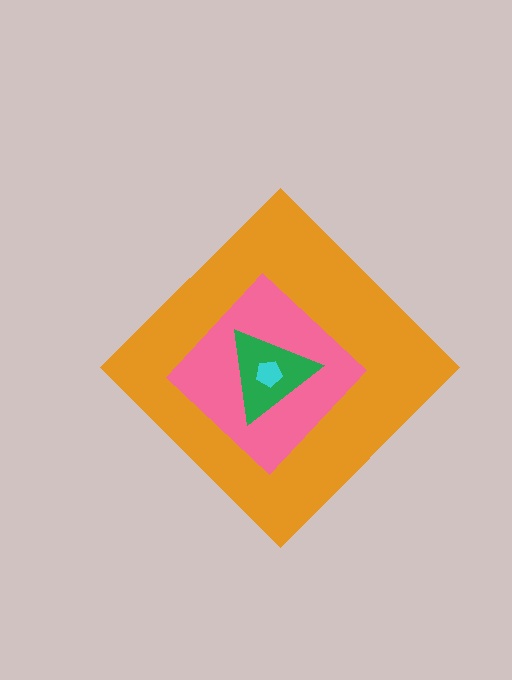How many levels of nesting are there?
4.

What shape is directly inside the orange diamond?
The pink diamond.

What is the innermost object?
The cyan pentagon.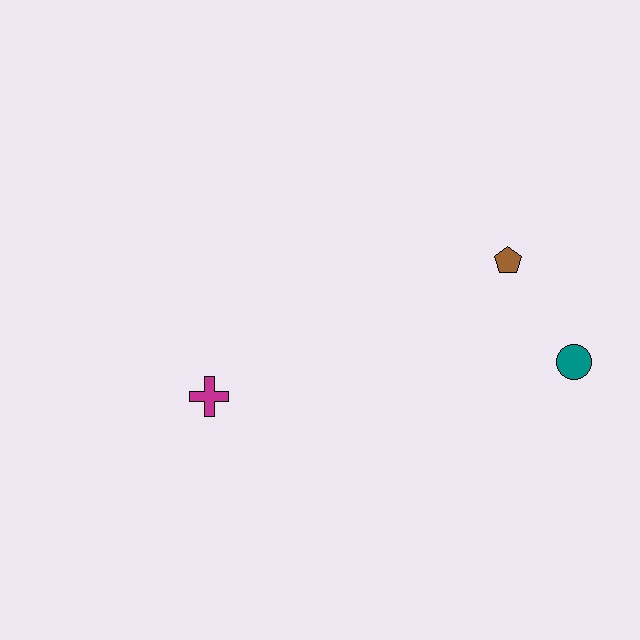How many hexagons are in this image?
There are no hexagons.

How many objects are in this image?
There are 3 objects.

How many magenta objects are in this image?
There is 1 magenta object.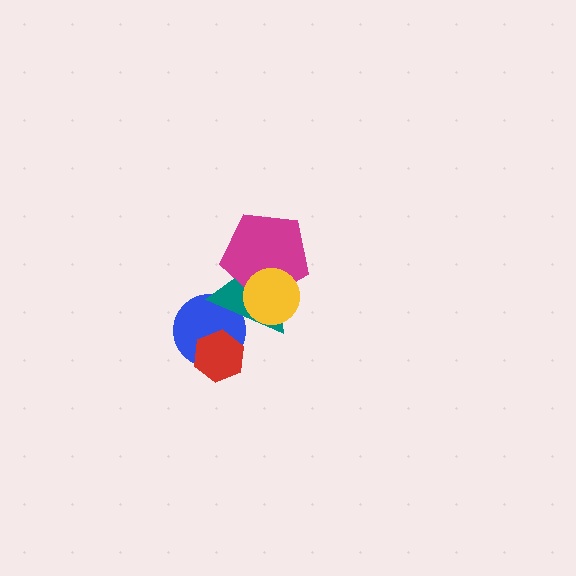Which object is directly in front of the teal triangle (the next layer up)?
The magenta pentagon is directly in front of the teal triangle.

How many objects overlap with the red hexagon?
1 object overlaps with the red hexagon.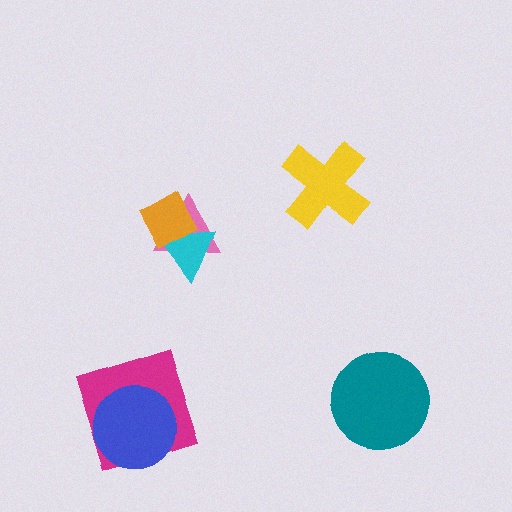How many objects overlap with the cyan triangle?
2 objects overlap with the cyan triangle.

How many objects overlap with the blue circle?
1 object overlaps with the blue circle.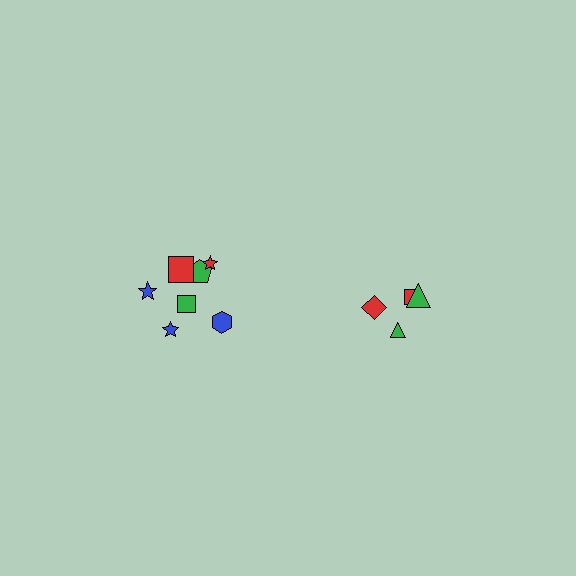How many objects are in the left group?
There are 7 objects.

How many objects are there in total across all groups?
There are 11 objects.